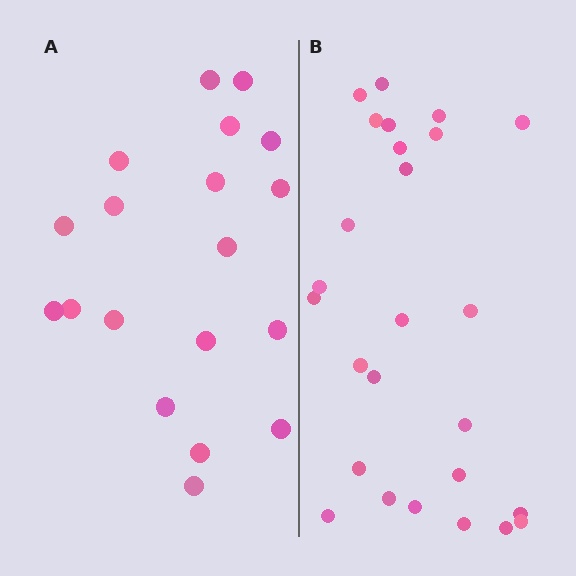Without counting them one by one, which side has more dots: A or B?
Region B (the right region) has more dots.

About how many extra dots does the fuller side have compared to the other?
Region B has roughly 8 or so more dots than region A.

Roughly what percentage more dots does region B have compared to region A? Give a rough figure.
About 35% more.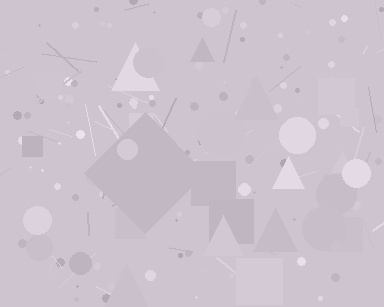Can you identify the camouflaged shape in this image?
The camouflaged shape is a diamond.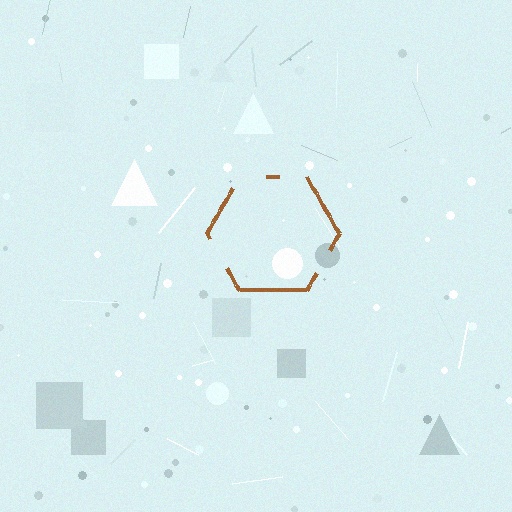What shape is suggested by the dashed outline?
The dashed outline suggests a hexagon.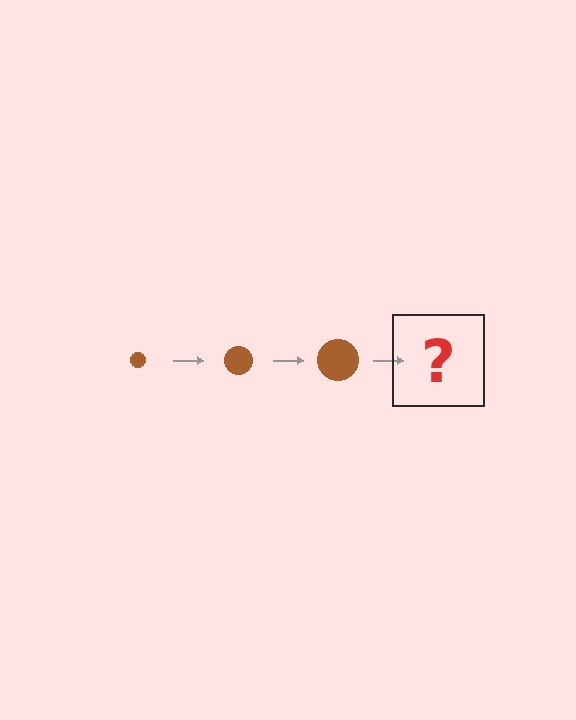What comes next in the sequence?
The next element should be a brown circle, larger than the previous one.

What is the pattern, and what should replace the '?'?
The pattern is that the circle gets progressively larger each step. The '?' should be a brown circle, larger than the previous one.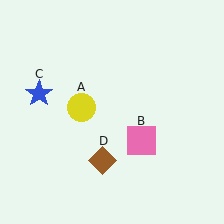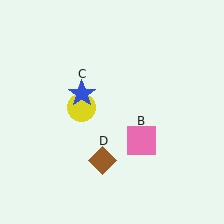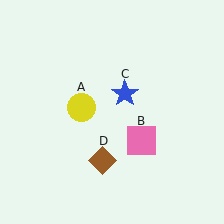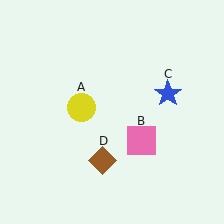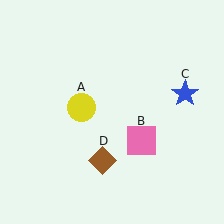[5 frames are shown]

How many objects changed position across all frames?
1 object changed position: blue star (object C).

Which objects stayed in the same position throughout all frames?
Yellow circle (object A) and pink square (object B) and brown diamond (object D) remained stationary.